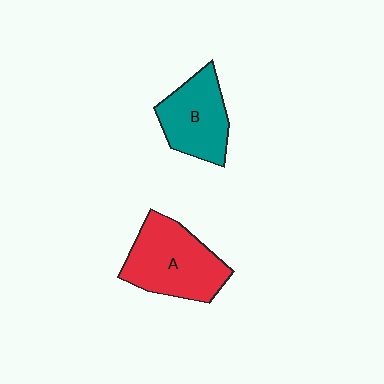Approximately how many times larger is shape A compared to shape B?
Approximately 1.3 times.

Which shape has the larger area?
Shape A (red).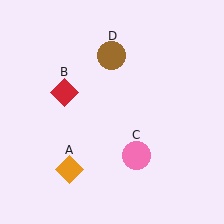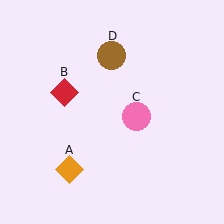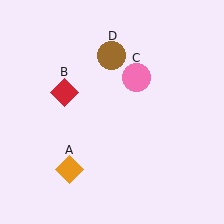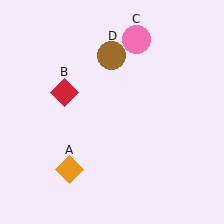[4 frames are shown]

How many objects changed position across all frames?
1 object changed position: pink circle (object C).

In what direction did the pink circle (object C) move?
The pink circle (object C) moved up.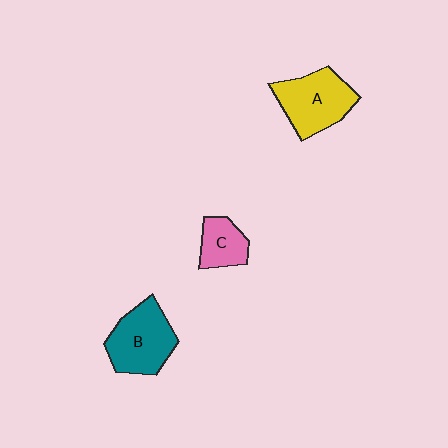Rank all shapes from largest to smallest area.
From largest to smallest: A (yellow), B (teal), C (pink).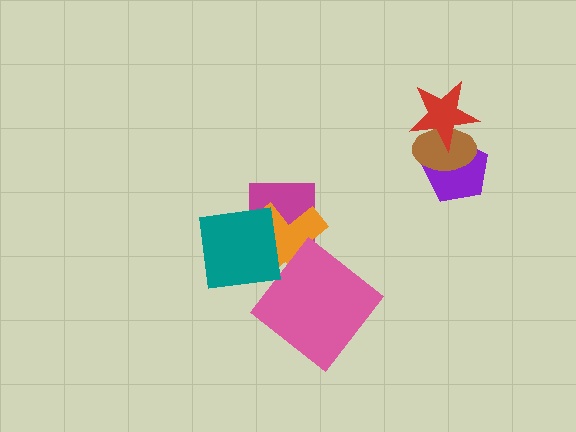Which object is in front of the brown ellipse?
The red star is in front of the brown ellipse.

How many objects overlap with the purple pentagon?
2 objects overlap with the purple pentagon.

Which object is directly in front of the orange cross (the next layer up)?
The pink diamond is directly in front of the orange cross.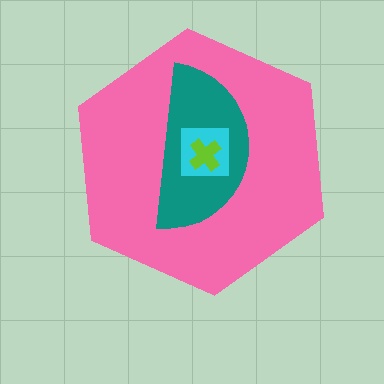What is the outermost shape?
The pink hexagon.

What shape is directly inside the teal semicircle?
The cyan square.